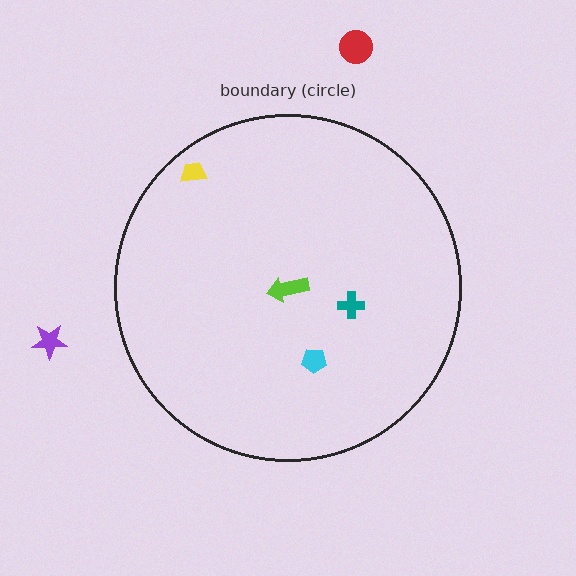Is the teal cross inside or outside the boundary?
Inside.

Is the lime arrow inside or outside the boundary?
Inside.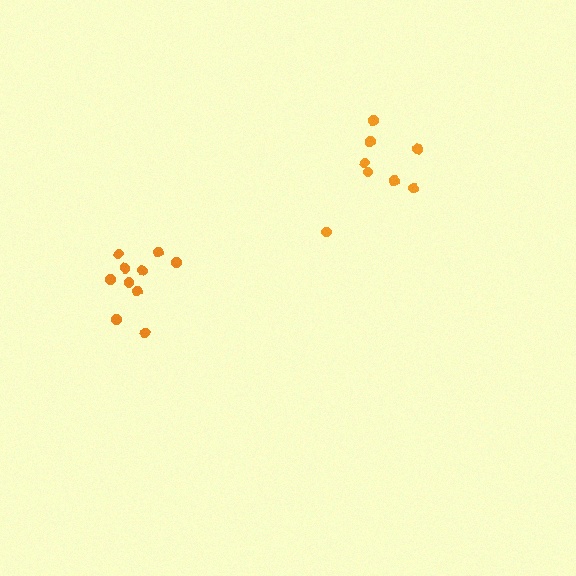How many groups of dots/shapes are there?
There are 2 groups.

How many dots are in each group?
Group 1: 10 dots, Group 2: 8 dots (18 total).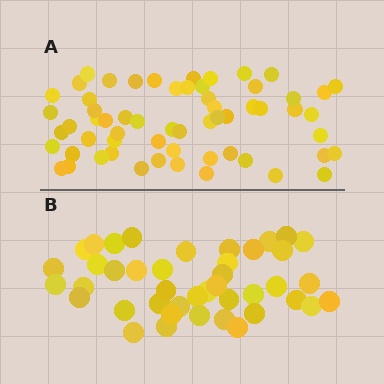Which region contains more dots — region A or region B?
Region A (the top region) has more dots.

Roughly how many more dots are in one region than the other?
Region A has approximately 20 more dots than region B.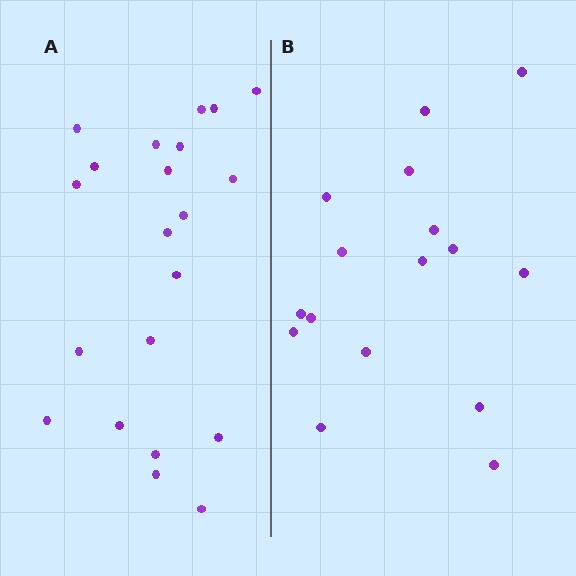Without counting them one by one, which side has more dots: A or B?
Region A (the left region) has more dots.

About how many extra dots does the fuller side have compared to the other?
Region A has about 5 more dots than region B.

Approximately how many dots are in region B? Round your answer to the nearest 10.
About 20 dots. (The exact count is 16, which rounds to 20.)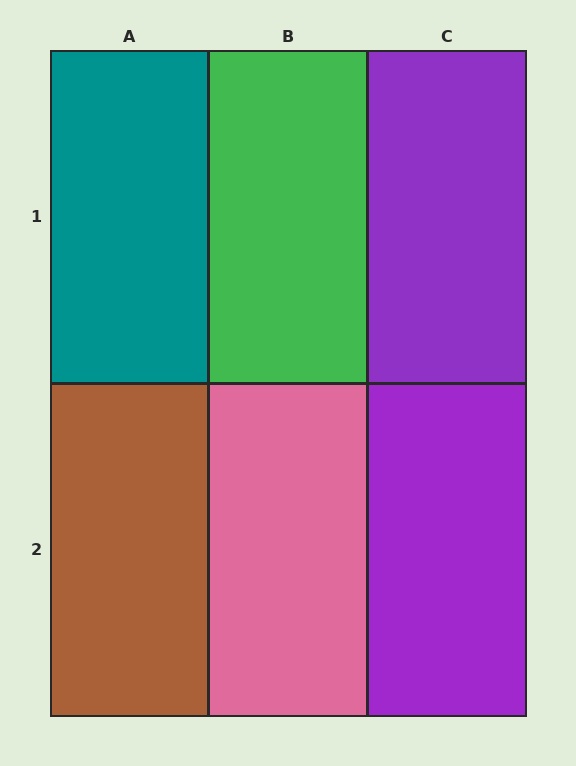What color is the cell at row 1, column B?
Green.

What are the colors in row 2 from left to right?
Brown, pink, purple.